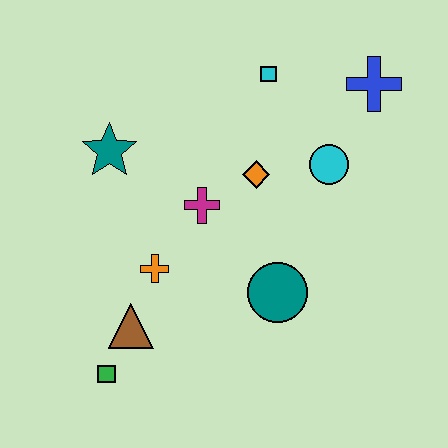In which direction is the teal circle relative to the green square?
The teal circle is to the right of the green square.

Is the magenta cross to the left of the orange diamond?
Yes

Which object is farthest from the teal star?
The blue cross is farthest from the teal star.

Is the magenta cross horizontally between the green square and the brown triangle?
No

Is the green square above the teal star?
No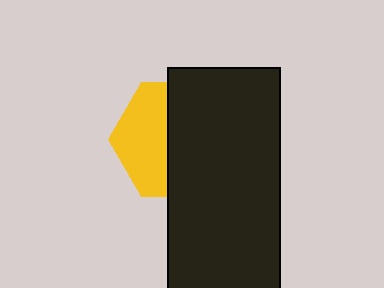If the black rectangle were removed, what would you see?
You would see the complete yellow hexagon.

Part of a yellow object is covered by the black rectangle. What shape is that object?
It is a hexagon.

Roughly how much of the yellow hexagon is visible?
A small part of it is visible (roughly 43%).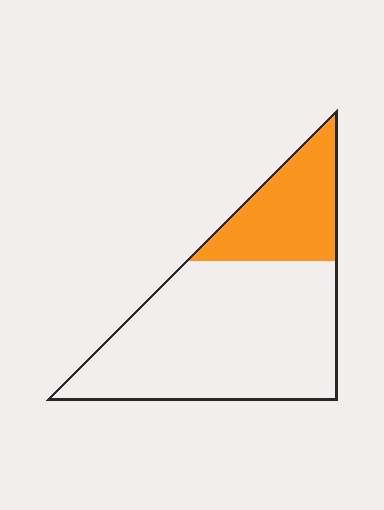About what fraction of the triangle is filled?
About one quarter (1/4).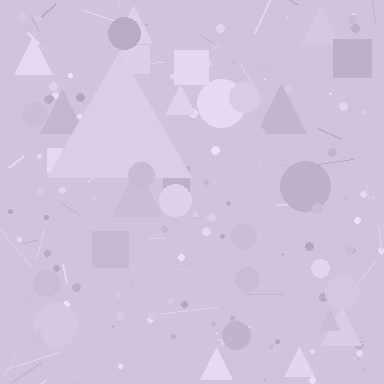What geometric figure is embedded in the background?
A triangle is embedded in the background.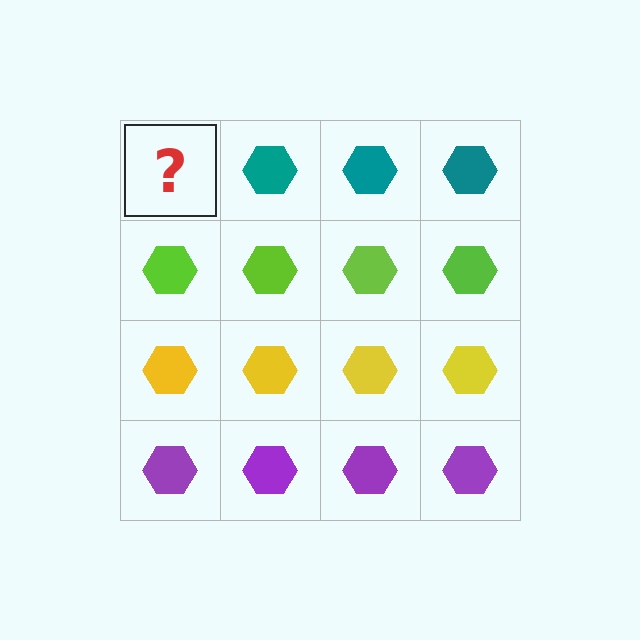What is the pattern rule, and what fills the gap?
The rule is that each row has a consistent color. The gap should be filled with a teal hexagon.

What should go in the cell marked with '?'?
The missing cell should contain a teal hexagon.